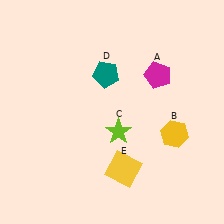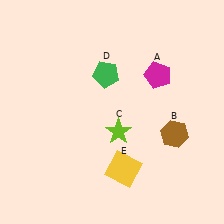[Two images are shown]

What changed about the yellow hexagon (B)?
In Image 1, B is yellow. In Image 2, it changed to brown.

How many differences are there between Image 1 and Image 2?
There are 2 differences between the two images.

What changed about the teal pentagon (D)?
In Image 1, D is teal. In Image 2, it changed to green.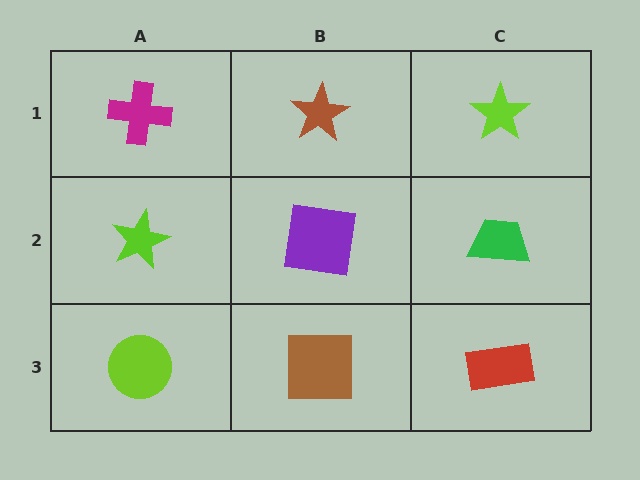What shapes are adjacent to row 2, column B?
A brown star (row 1, column B), a brown square (row 3, column B), a lime star (row 2, column A), a green trapezoid (row 2, column C).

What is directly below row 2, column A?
A lime circle.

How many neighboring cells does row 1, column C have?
2.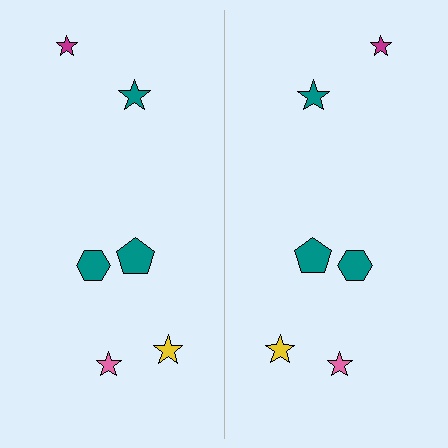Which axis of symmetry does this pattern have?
The pattern has a vertical axis of symmetry running through the center of the image.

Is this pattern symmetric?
Yes, this pattern has bilateral (reflection) symmetry.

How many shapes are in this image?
There are 12 shapes in this image.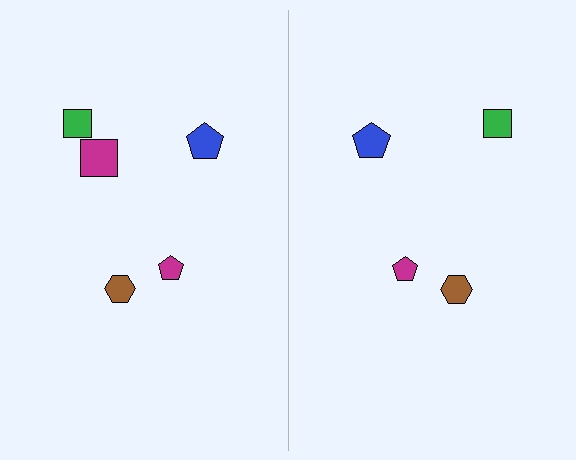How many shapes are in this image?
There are 9 shapes in this image.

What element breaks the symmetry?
A magenta square is missing from the right side.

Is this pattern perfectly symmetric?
No, the pattern is not perfectly symmetric. A magenta square is missing from the right side.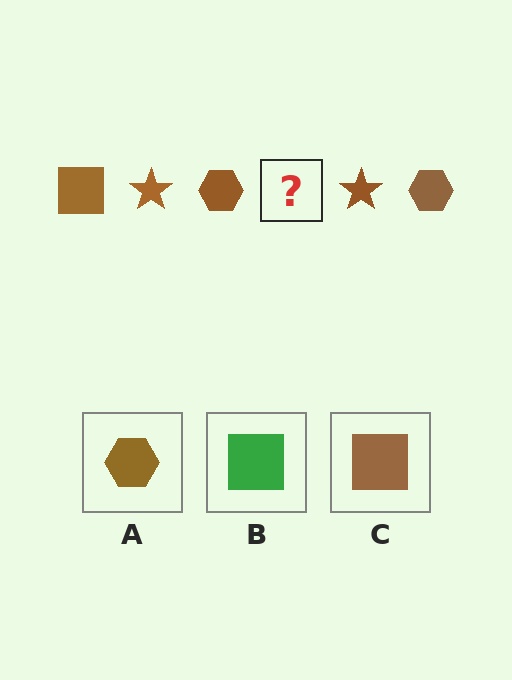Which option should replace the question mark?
Option C.